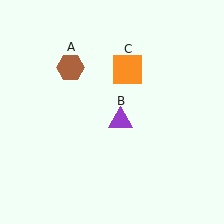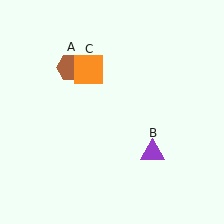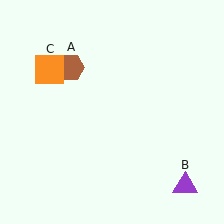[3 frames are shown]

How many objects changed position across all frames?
2 objects changed position: purple triangle (object B), orange square (object C).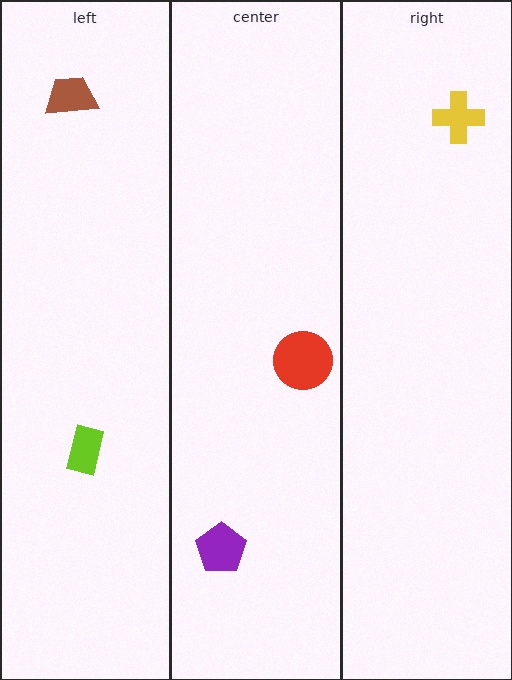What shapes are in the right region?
The yellow cross.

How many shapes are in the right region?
1.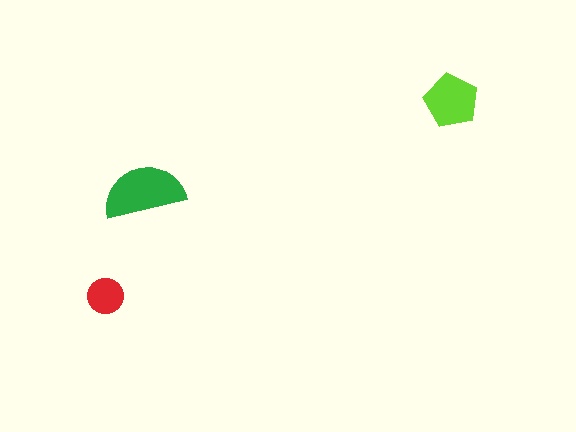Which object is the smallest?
The red circle.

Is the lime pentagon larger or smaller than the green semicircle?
Smaller.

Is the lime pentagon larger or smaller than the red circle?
Larger.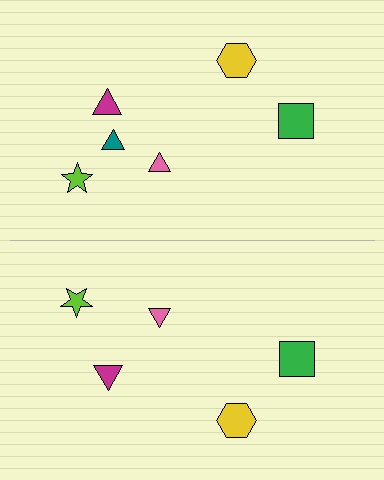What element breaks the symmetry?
A teal triangle is missing from the bottom side.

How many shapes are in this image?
There are 11 shapes in this image.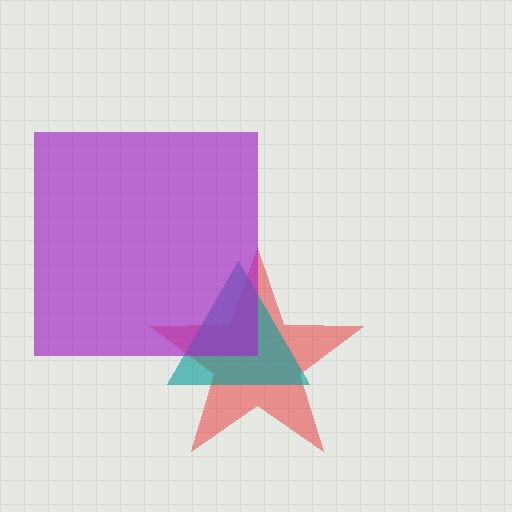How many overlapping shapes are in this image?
There are 3 overlapping shapes in the image.